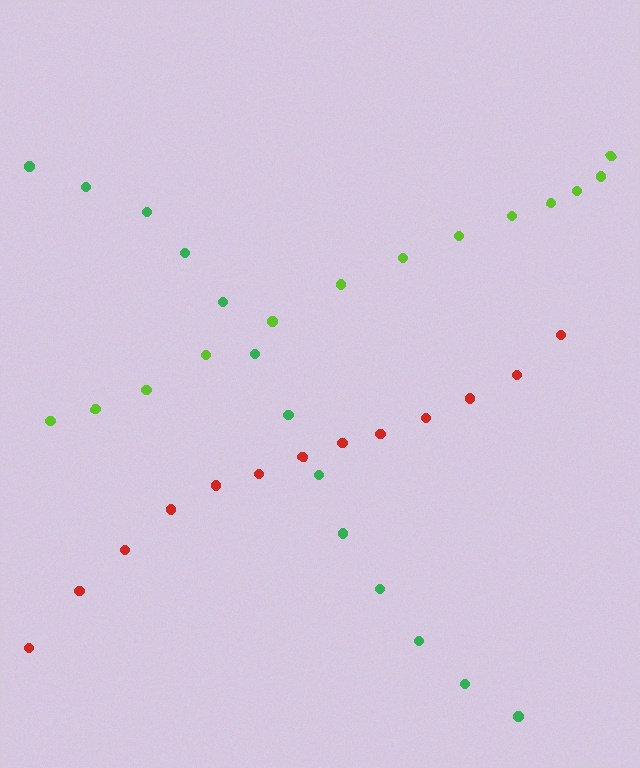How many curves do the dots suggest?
There are 3 distinct paths.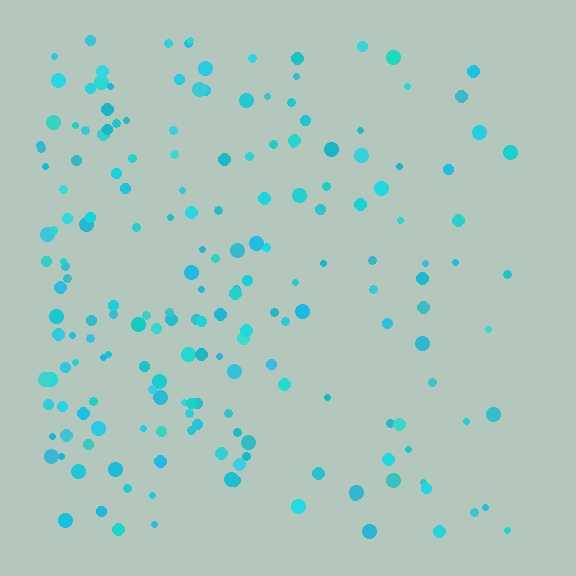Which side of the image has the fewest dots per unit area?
The right.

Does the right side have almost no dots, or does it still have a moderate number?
Still a moderate number, just noticeably fewer than the left.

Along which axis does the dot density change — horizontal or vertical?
Horizontal.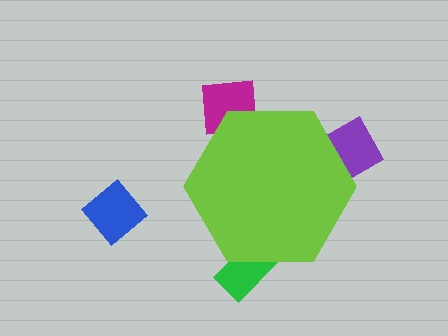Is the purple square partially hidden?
Yes, the purple square is partially hidden behind the lime hexagon.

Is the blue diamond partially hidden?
No, the blue diamond is fully visible.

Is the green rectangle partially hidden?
Yes, the green rectangle is partially hidden behind the lime hexagon.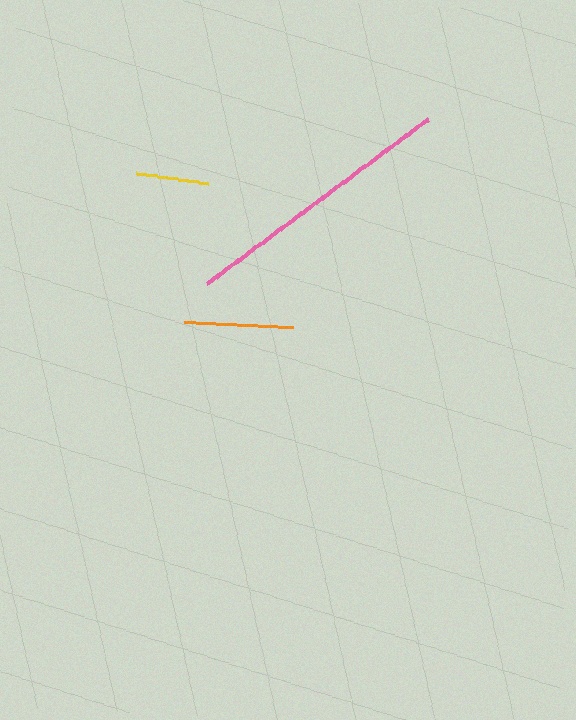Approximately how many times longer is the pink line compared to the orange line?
The pink line is approximately 2.5 times the length of the orange line.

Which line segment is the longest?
The pink line is the longest at approximately 276 pixels.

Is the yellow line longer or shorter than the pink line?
The pink line is longer than the yellow line.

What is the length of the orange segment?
The orange segment is approximately 109 pixels long.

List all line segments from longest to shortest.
From longest to shortest: pink, orange, yellow.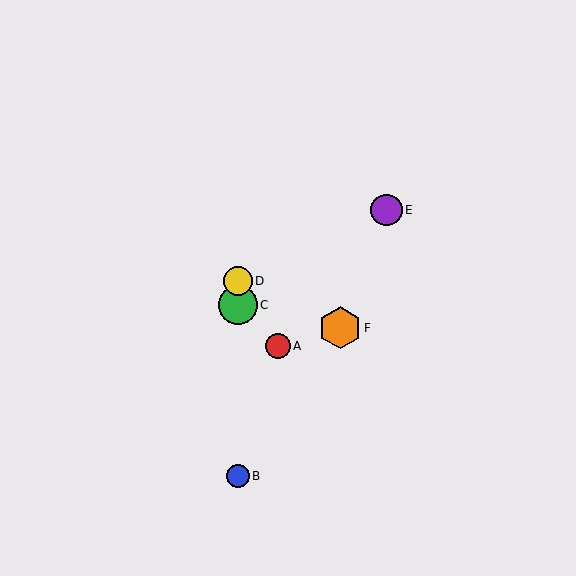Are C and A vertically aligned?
No, C is at x≈238 and A is at x≈278.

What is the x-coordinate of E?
Object E is at x≈386.